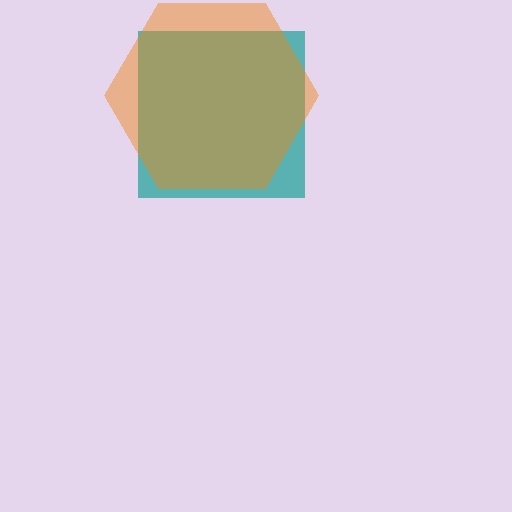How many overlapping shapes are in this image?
There are 2 overlapping shapes in the image.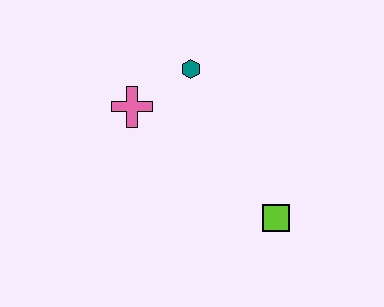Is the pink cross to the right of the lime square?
No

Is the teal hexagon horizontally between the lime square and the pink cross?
Yes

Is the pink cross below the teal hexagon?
Yes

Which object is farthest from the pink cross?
The lime square is farthest from the pink cross.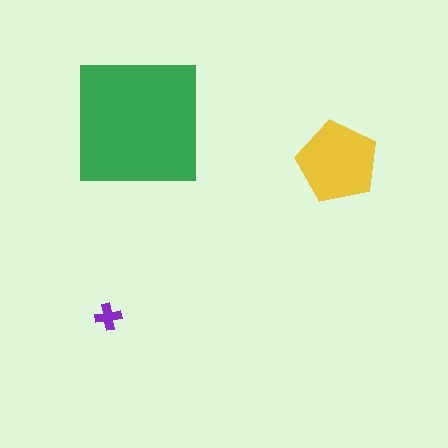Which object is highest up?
The green square is topmost.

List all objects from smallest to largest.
The purple cross, the yellow pentagon, the green square.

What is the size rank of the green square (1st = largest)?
1st.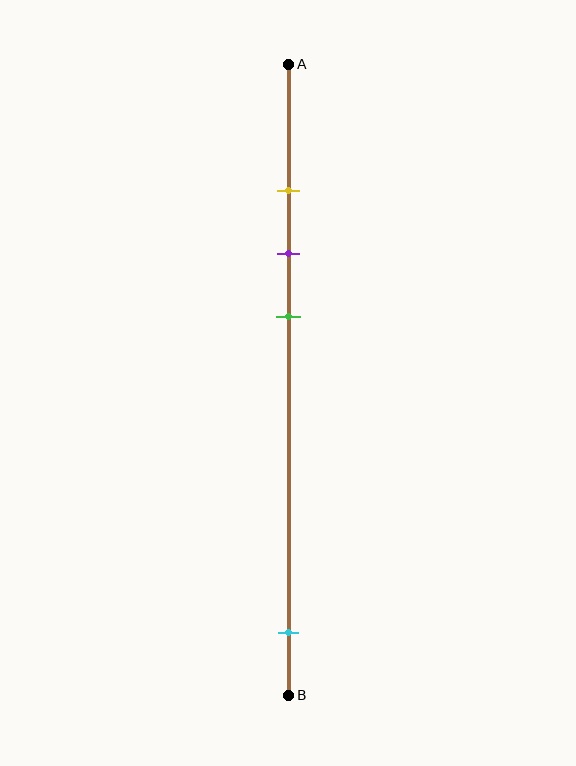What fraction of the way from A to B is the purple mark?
The purple mark is approximately 30% (0.3) of the way from A to B.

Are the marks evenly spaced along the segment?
No, the marks are not evenly spaced.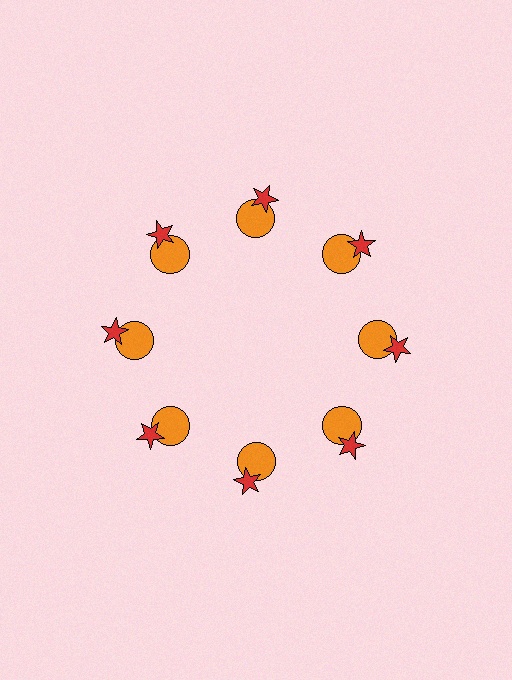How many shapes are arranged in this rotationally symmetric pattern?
There are 16 shapes, arranged in 8 groups of 2.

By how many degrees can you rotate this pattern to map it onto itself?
The pattern maps onto itself every 45 degrees of rotation.